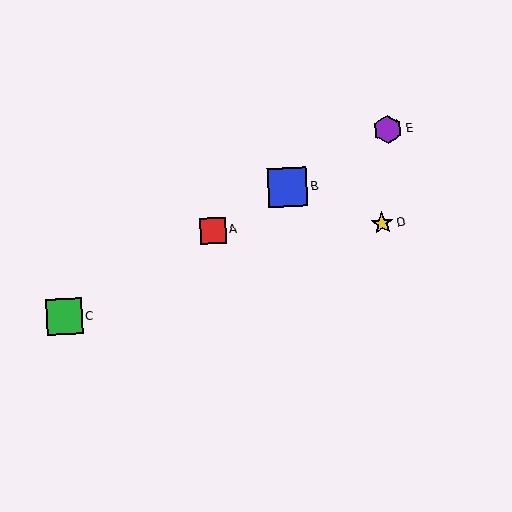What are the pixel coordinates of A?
Object A is at (213, 231).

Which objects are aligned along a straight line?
Objects A, B, C, E are aligned along a straight line.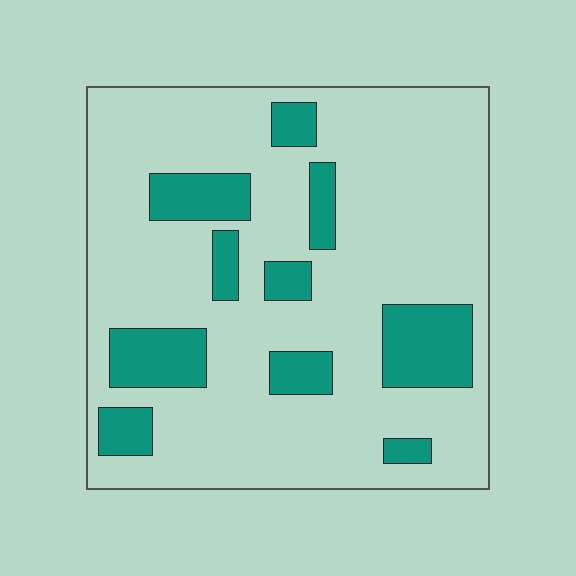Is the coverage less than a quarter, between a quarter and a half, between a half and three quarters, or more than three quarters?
Less than a quarter.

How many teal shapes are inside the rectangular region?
10.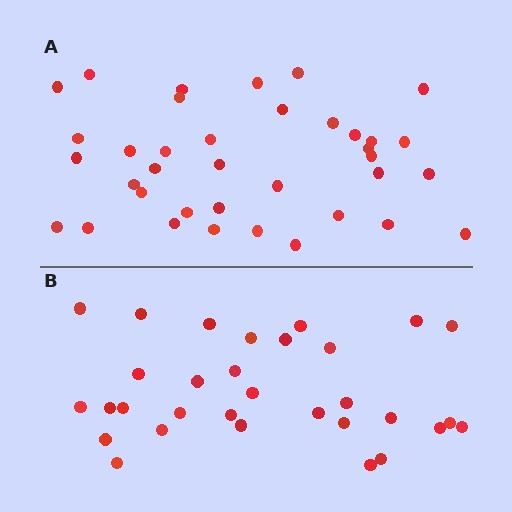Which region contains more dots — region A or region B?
Region A (the top region) has more dots.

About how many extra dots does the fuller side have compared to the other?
Region A has about 6 more dots than region B.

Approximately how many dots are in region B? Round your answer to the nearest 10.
About 30 dots. (The exact count is 31, which rounds to 30.)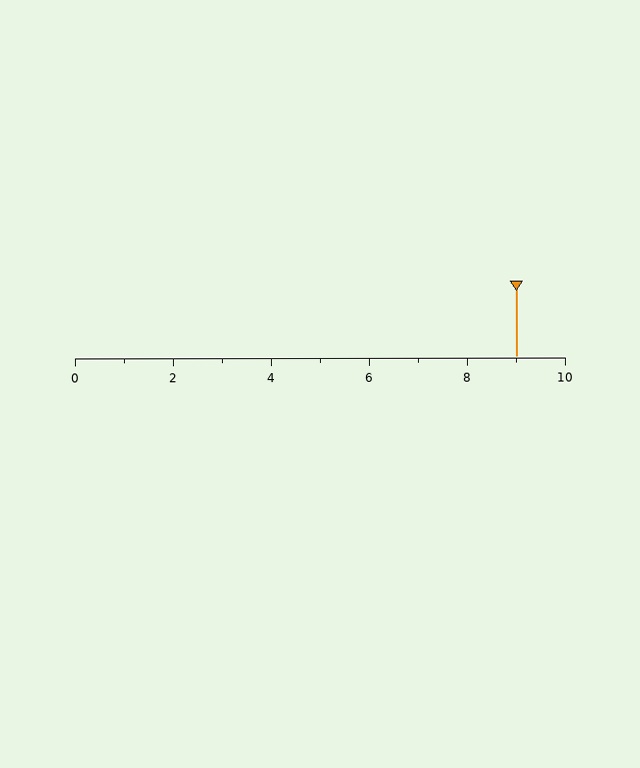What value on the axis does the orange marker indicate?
The marker indicates approximately 9.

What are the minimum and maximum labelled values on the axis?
The axis runs from 0 to 10.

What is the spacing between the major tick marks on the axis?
The major ticks are spaced 2 apart.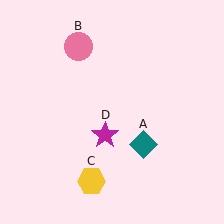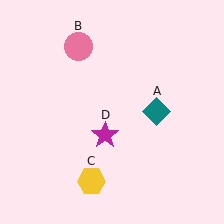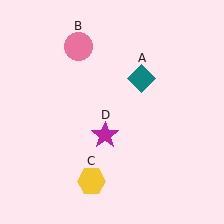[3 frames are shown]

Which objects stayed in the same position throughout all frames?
Pink circle (object B) and yellow hexagon (object C) and magenta star (object D) remained stationary.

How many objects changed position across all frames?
1 object changed position: teal diamond (object A).